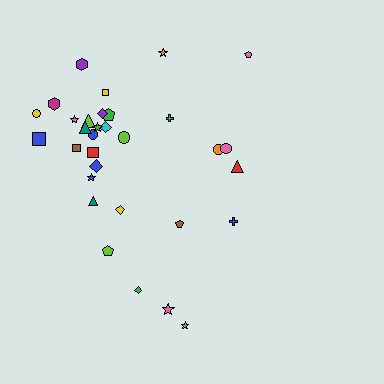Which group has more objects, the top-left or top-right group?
The top-left group.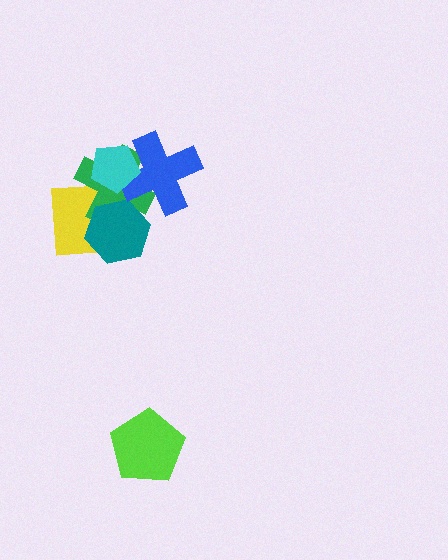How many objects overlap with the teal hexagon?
2 objects overlap with the teal hexagon.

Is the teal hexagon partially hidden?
No, no other shape covers it.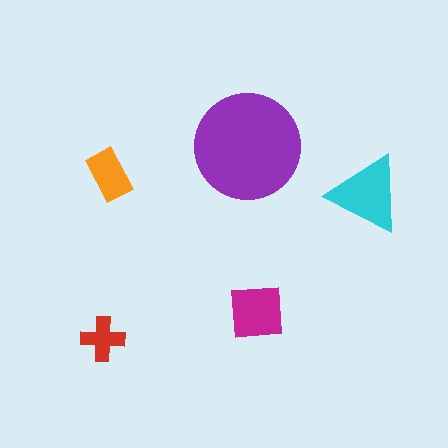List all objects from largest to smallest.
The purple circle, the cyan triangle, the magenta square, the orange rectangle, the red cross.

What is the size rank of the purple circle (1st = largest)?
1st.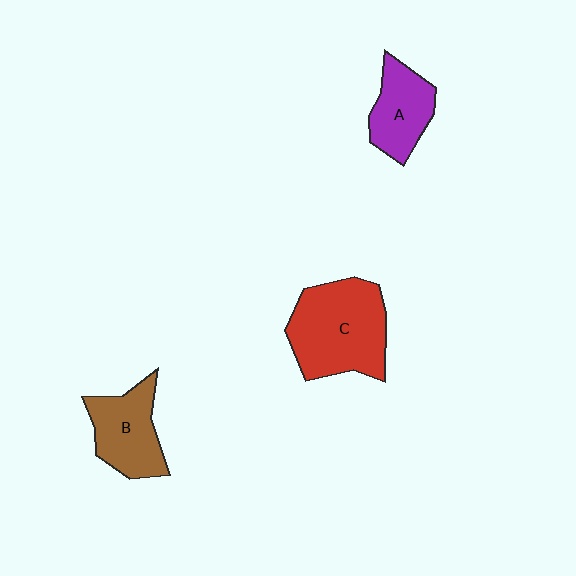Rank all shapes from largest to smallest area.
From largest to smallest: C (red), B (brown), A (purple).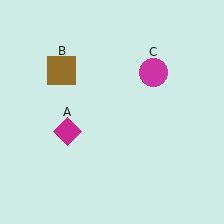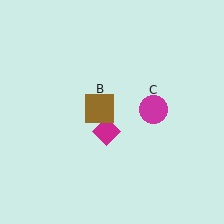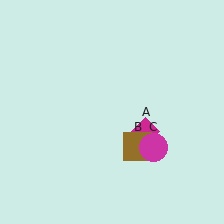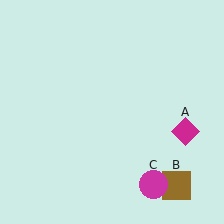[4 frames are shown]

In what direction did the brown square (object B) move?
The brown square (object B) moved down and to the right.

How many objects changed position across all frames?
3 objects changed position: magenta diamond (object A), brown square (object B), magenta circle (object C).